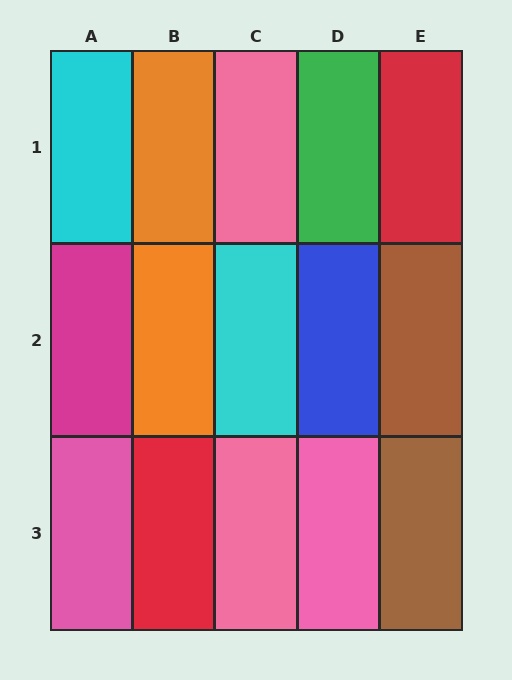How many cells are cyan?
2 cells are cyan.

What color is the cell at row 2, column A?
Magenta.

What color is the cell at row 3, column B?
Red.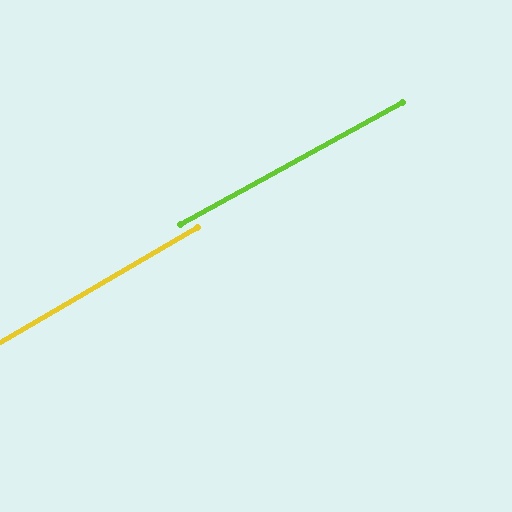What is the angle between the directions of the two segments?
Approximately 1 degree.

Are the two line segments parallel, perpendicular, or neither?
Parallel — their directions differ by only 1.3°.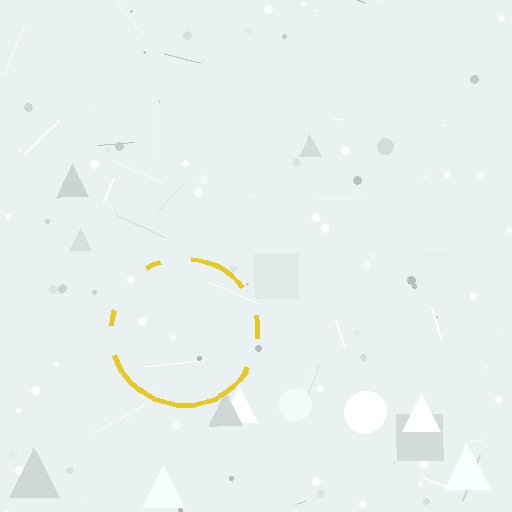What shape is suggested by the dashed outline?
The dashed outline suggests a circle.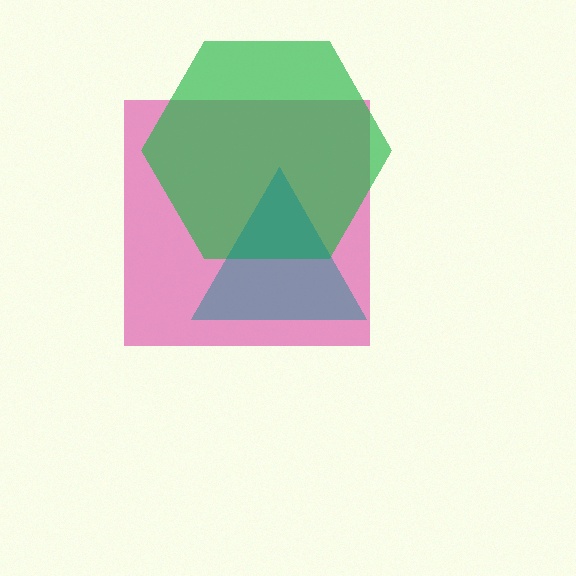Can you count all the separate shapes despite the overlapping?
Yes, there are 3 separate shapes.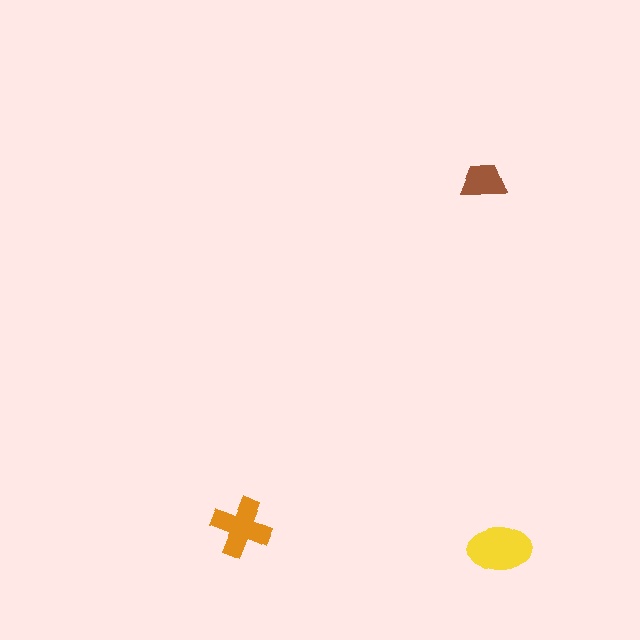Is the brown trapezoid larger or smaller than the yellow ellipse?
Smaller.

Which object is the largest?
The yellow ellipse.